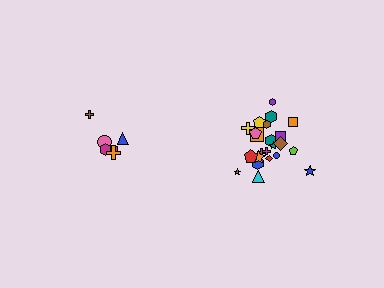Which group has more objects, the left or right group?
The right group.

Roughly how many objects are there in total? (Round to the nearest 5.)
Roughly 30 objects in total.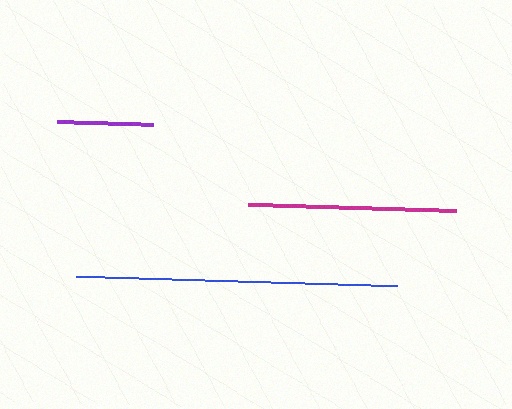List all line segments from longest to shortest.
From longest to shortest: blue, magenta, purple.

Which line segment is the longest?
The blue line is the longest at approximately 321 pixels.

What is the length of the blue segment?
The blue segment is approximately 321 pixels long.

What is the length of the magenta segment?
The magenta segment is approximately 208 pixels long.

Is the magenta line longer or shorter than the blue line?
The blue line is longer than the magenta line.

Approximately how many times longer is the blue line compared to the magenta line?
The blue line is approximately 1.5 times the length of the magenta line.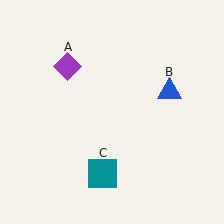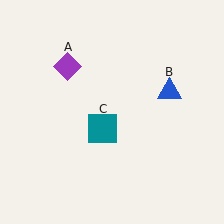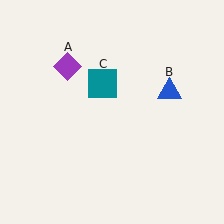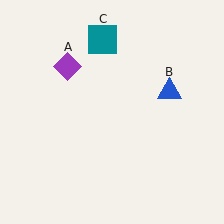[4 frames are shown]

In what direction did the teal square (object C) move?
The teal square (object C) moved up.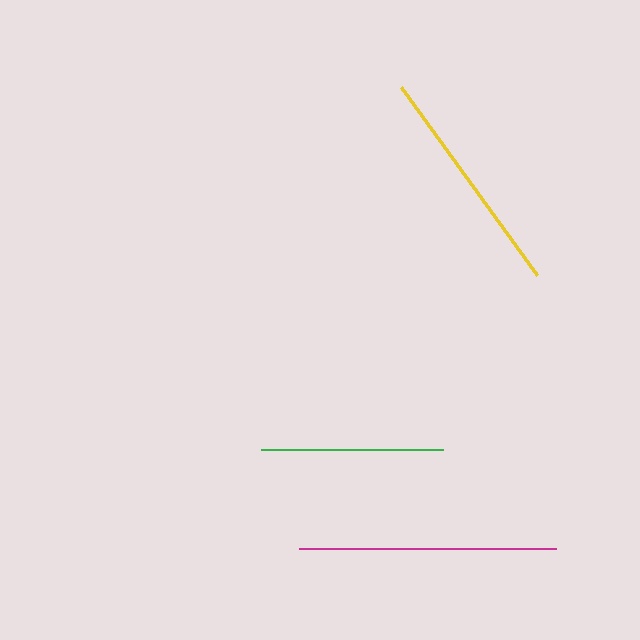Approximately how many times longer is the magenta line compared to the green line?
The magenta line is approximately 1.4 times the length of the green line.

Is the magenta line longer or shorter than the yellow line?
The magenta line is longer than the yellow line.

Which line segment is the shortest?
The green line is the shortest at approximately 182 pixels.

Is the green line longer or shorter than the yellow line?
The yellow line is longer than the green line.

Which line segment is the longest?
The magenta line is the longest at approximately 257 pixels.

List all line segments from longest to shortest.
From longest to shortest: magenta, yellow, green.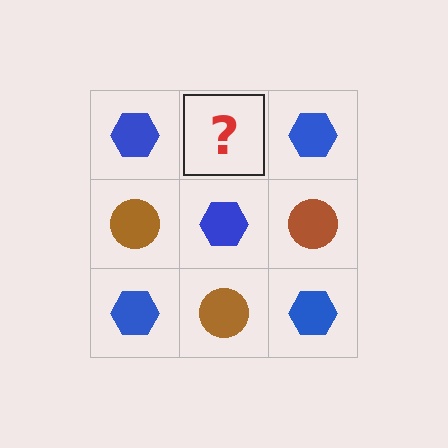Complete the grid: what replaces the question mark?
The question mark should be replaced with a brown circle.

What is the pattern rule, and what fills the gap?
The rule is that it alternates blue hexagon and brown circle in a checkerboard pattern. The gap should be filled with a brown circle.